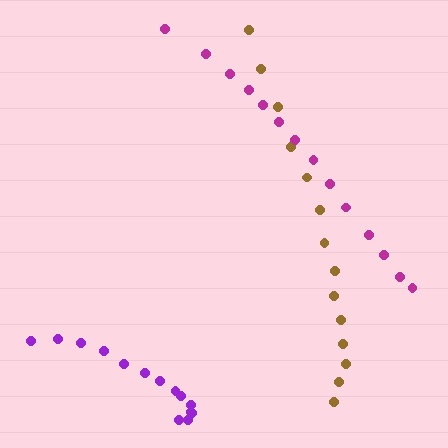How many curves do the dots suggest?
There are 3 distinct paths.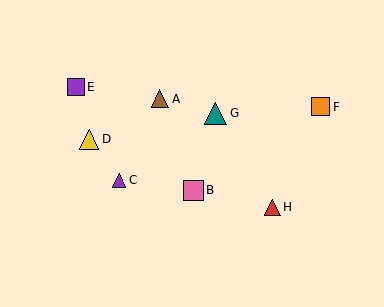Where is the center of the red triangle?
The center of the red triangle is at (272, 207).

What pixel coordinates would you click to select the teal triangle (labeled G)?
Click at (216, 113) to select the teal triangle G.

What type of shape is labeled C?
Shape C is a purple triangle.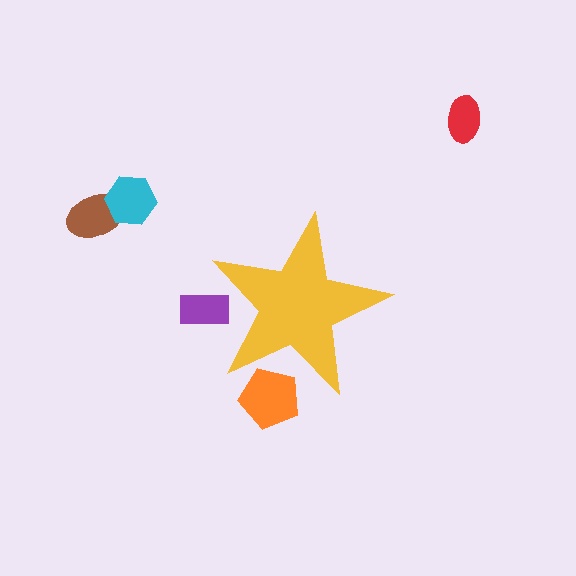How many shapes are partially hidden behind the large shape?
2 shapes are partially hidden.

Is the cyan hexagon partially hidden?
No, the cyan hexagon is fully visible.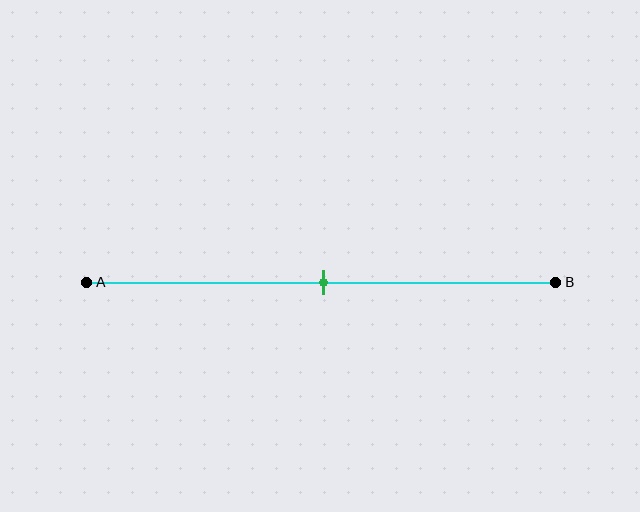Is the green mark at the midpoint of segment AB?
Yes, the mark is approximately at the midpoint.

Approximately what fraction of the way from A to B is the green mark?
The green mark is approximately 50% of the way from A to B.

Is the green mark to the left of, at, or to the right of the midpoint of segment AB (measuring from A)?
The green mark is approximately at the midpoint of segment AB.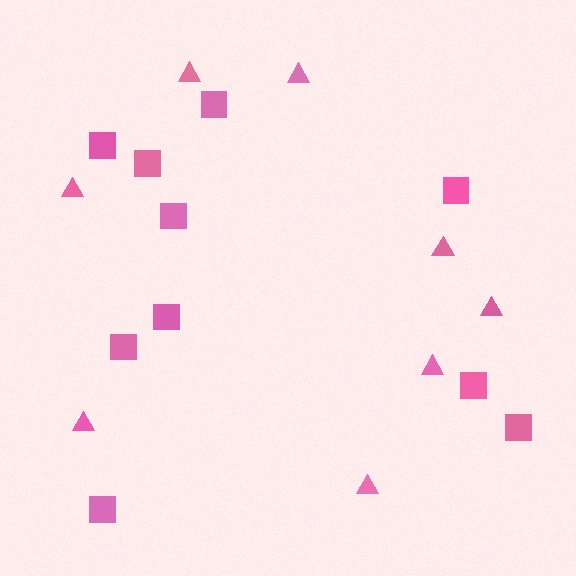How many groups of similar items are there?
There are 2 groups: one group of triangles (8) and one group of squares (10).